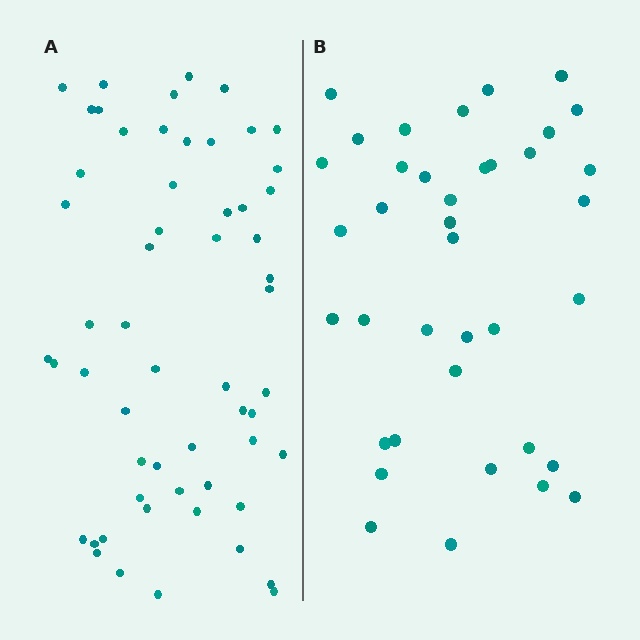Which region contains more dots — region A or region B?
Region A (the left region) has more dots.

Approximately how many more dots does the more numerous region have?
Region A has approximately 20 more dots than region B.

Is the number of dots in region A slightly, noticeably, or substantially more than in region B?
Region A has substantially more. The ratio is roughly 1.5 to 1.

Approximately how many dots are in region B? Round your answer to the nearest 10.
About 40 dots. (The exact count is 38, which rounds to 40.)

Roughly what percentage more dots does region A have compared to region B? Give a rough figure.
About 50% more.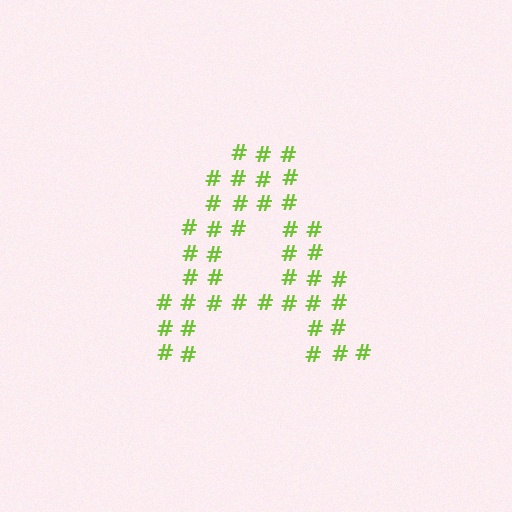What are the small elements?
The small elements are hash symbols.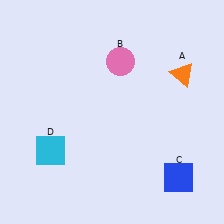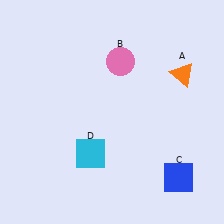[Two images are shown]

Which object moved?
The cyan square (D) moved right.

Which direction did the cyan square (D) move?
The cyan square (D) moved right.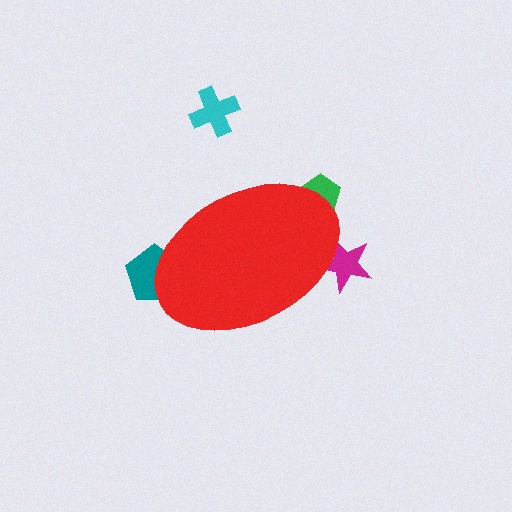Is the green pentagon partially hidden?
Yes, the green pentagon is partially hidden behind the red ellipse.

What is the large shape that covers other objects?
A red ellipse.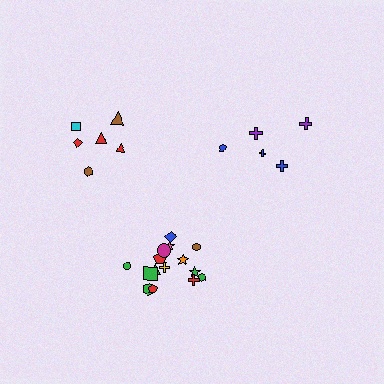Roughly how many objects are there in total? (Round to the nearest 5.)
Roughly 25 objects in total.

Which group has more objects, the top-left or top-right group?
The top-left group.